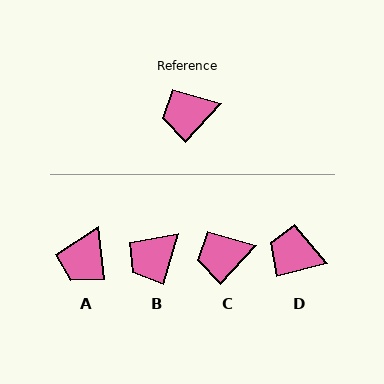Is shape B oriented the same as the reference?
No, it is off by about 26 degrees.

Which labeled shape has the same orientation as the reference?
C.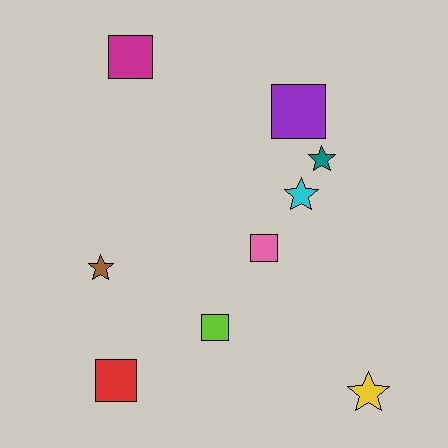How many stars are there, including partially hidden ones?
There are 4 stars.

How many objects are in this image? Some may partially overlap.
There are 9 objects.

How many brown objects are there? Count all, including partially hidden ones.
There is 1 brown object.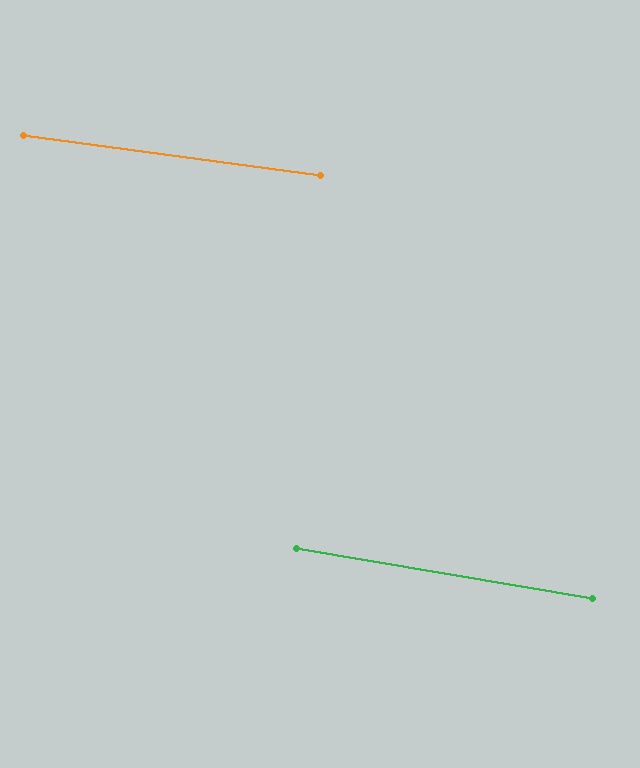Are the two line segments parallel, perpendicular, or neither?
Parallel — their directions differ by only 1.8°.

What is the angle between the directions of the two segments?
Approximately 2 degrees.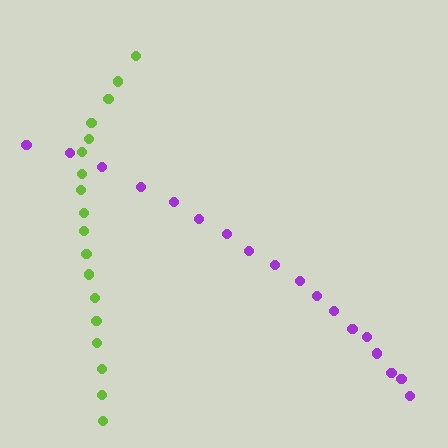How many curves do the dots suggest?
There are 2 distinct paths.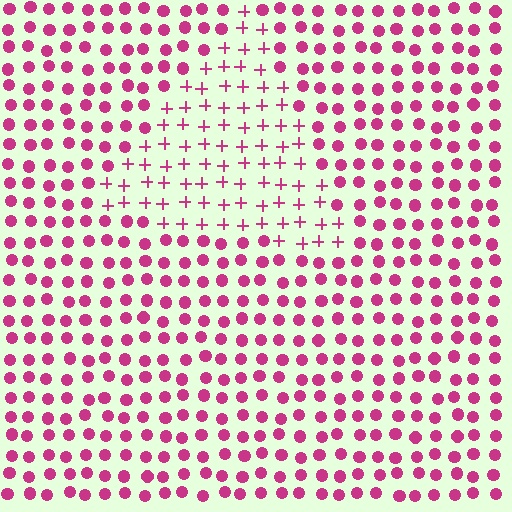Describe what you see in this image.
The image is filled with small magenta elements arranged in a uniform grid. A triangle-shaped region contains plus signs, while the surrounding area contains circles. The boundary is defined purely by the change in element shape.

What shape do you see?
I see a triangle.